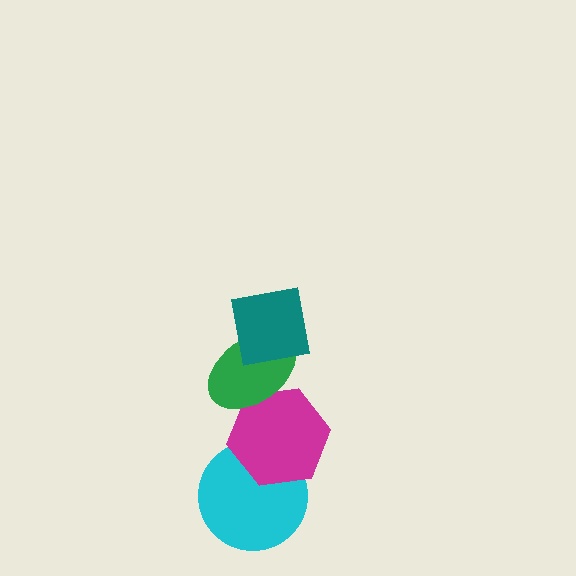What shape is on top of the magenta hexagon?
The green ellipse is on top of the magenta hexagon.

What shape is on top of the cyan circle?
The magenta hexagon is on top of the cyan circle.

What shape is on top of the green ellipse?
The teal square is on top of the green ellipse.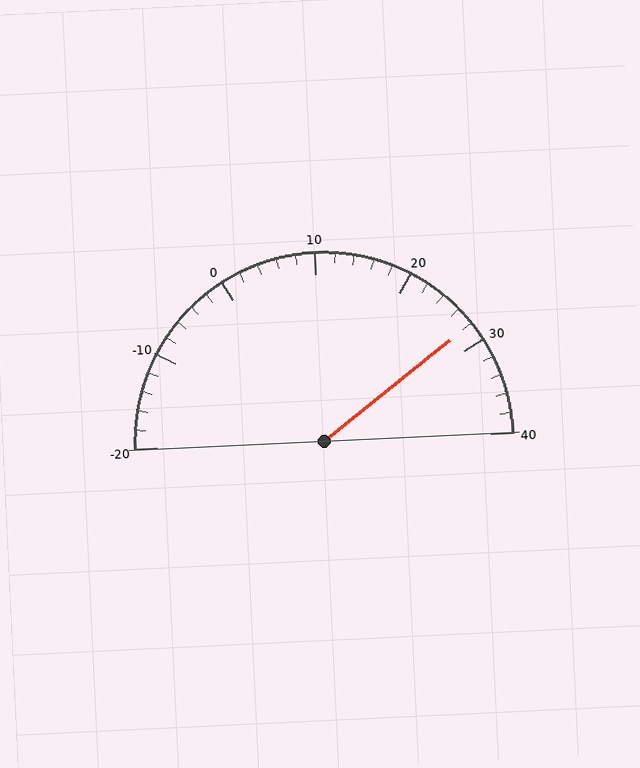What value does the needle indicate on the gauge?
The needle indicates approximately 28.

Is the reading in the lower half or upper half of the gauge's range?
The reading is in the upper half of the range (-20 to 40).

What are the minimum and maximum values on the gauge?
The gauge ranges from -20 to 40.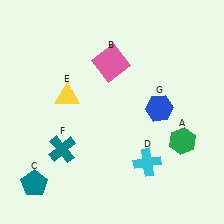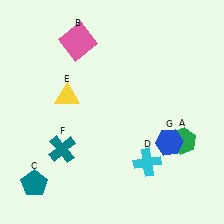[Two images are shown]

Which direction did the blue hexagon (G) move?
The blue hexagon (G) moved down.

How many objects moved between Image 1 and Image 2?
2 objects moved between the two images.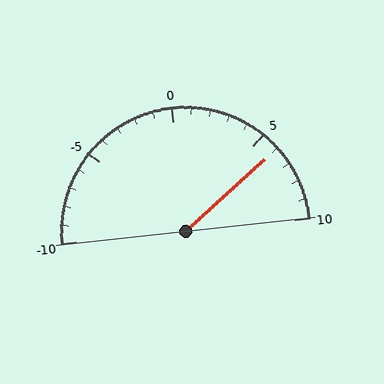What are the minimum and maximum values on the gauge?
The gauge ranges from -10 to 10.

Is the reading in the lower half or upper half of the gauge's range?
The reading is in the upper half of the range (-10 to 10).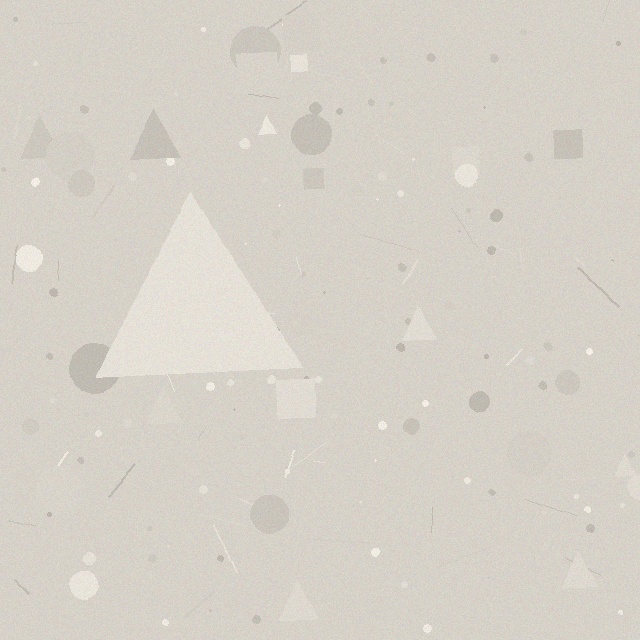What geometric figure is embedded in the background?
A triangle is embedded in the background.